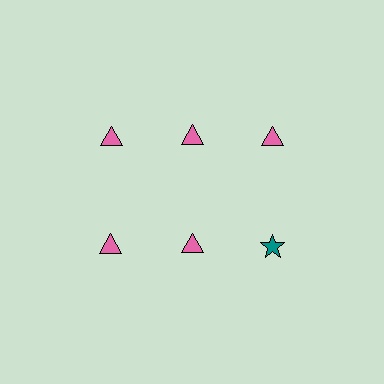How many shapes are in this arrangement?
There are 6 shapes arranged in a grid pattern.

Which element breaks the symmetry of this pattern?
The teal star in the second row, center column breaks the symmetry. All other shapes are pink triangles.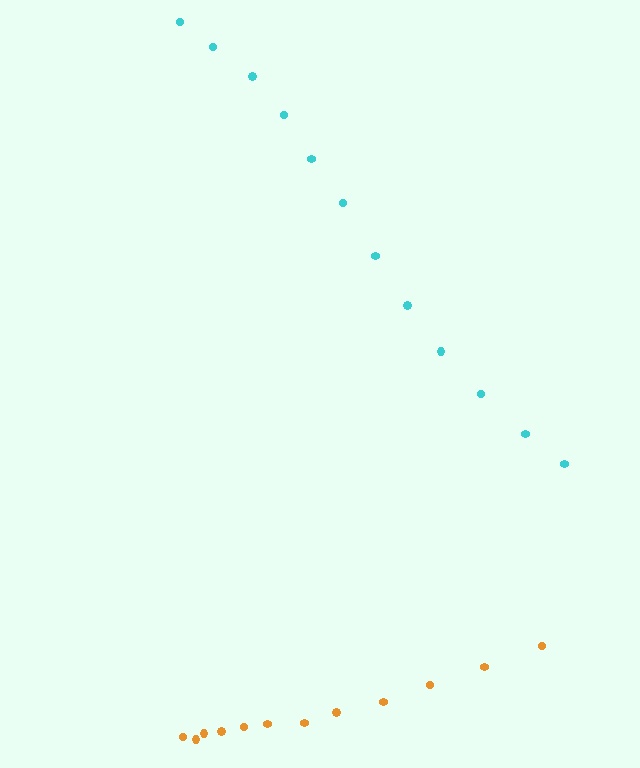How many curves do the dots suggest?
There are 2 distinct paths.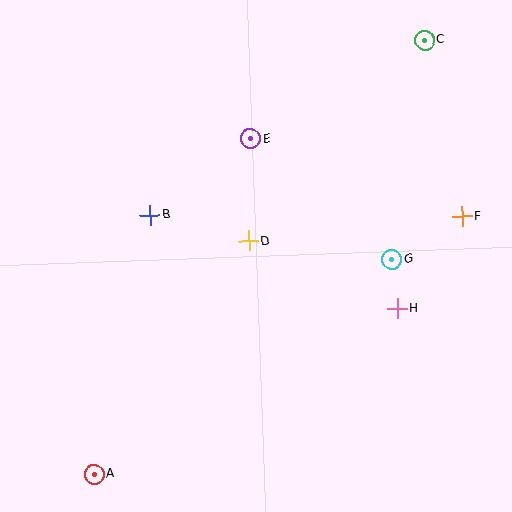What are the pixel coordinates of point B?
Point B is at (150, 215).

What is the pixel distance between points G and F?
The distance between G and F is 82 pixels.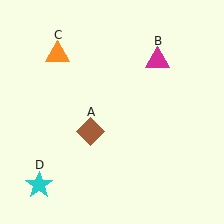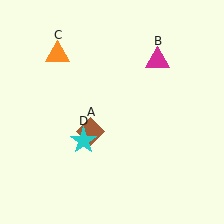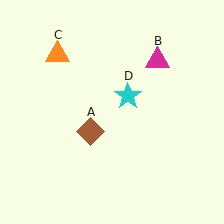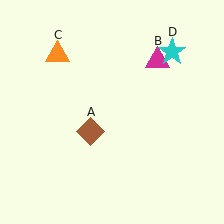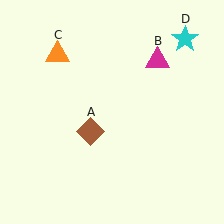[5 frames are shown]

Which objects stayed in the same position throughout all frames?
Brown diamond (object A) and magenta triangle (object B) and orange triangle (object C) remained stationary.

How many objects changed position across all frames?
1 object changed position: cyan star (object D).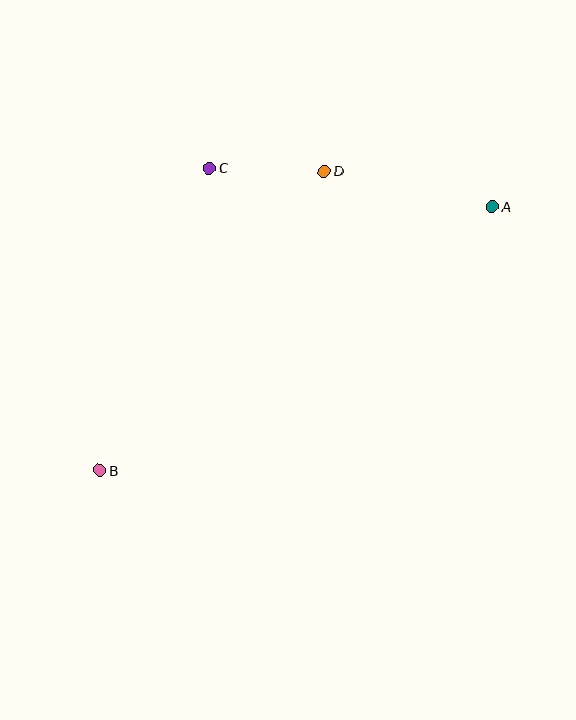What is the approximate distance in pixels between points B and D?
The distance between B and D is approximately 374 pixels.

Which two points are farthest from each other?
Points A and B are farthest from each other.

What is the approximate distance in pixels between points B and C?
The distance between B and C is approximately 322 pixels.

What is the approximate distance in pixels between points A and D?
The distance between A and D is approximately 172 pixels.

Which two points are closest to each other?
Points C and D are closest to each other.